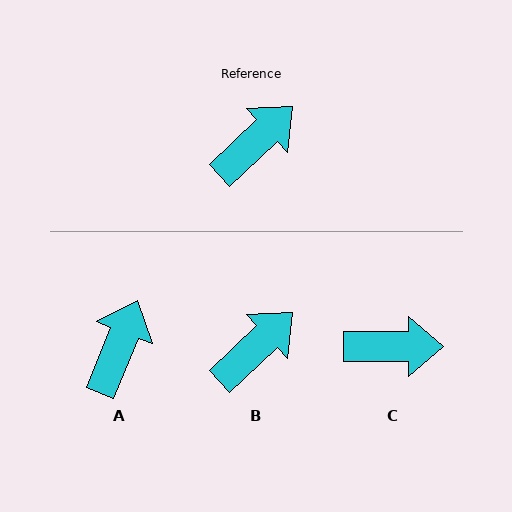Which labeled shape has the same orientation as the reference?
B.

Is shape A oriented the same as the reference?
No, it is off by about 25 degrees.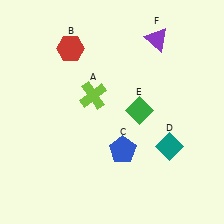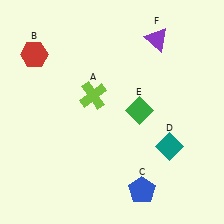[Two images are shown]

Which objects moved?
The objects that moved are: the red hexagon (B), the blue pentagon (C).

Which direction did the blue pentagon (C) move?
The blue pentagon (C) moved down.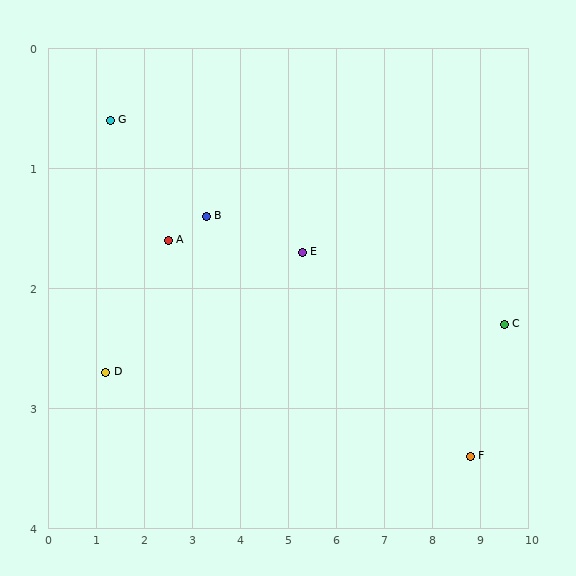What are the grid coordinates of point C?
Point C is at approximately (9.5, 2.3).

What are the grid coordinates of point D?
Point D is at approximately (1.2, 2.7).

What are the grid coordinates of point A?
Point A is at approximately (2.5, 1.6).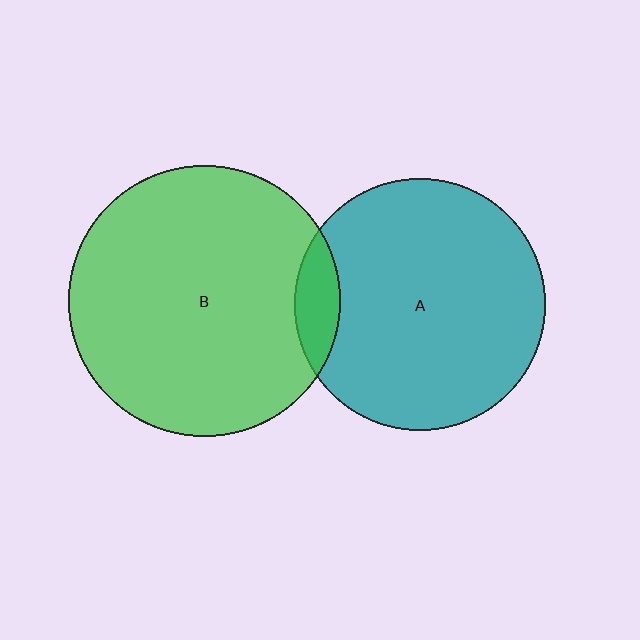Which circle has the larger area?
Circle B (green).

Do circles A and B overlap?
Yes.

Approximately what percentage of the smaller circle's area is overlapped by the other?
Approximately 10%.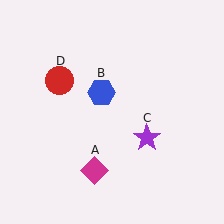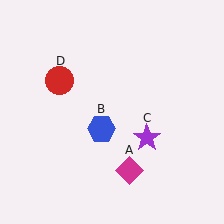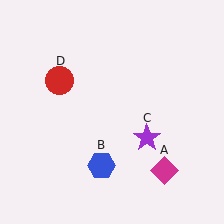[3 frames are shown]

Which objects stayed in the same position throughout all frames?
Purple star (object C) and red circle (object D) remained stationary.